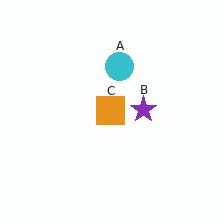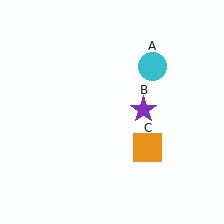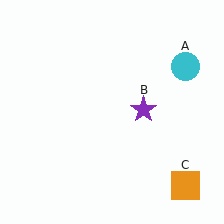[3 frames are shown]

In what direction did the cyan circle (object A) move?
The cyan circle (object A) moved right.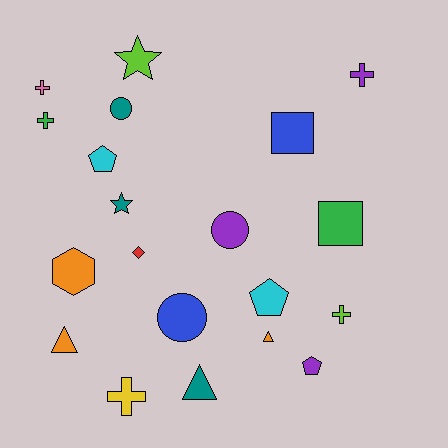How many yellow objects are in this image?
There is 1 yellow object.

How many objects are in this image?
There are 20 objects.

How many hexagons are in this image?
There is 1 hexagon.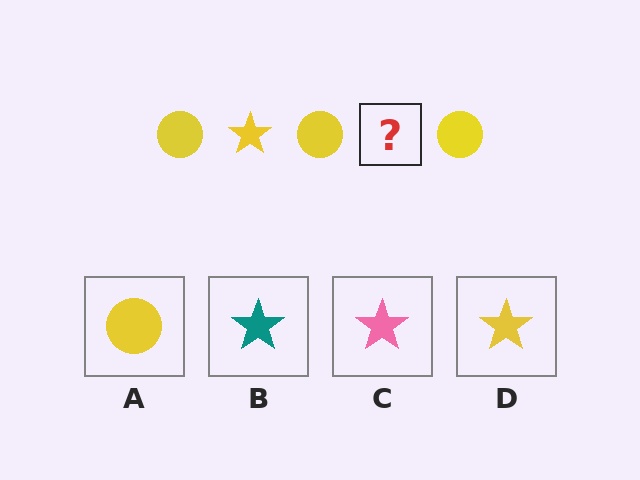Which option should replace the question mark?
Option D.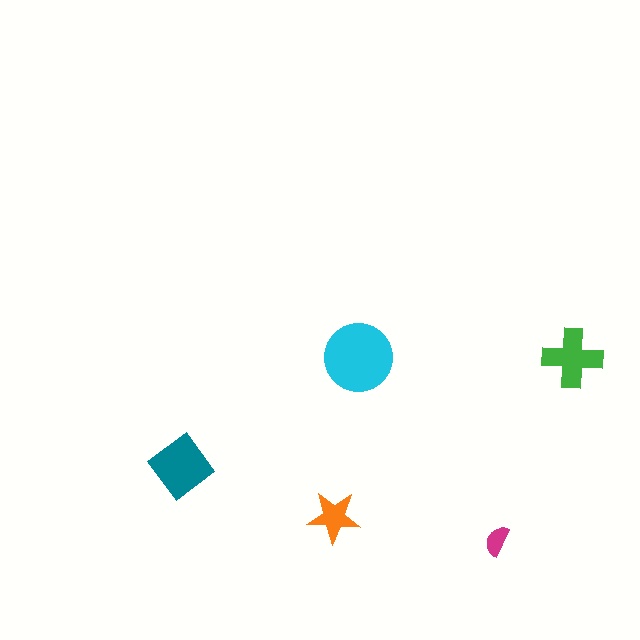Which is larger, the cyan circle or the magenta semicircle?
The cyan circle.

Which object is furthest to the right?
The green cross is rightmost.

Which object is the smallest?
The magenta semicircle.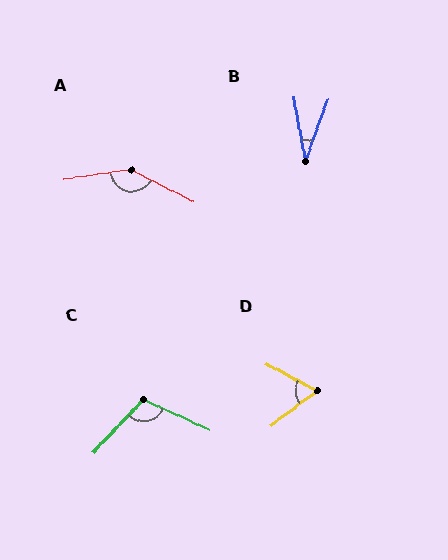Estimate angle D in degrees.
Approximately 65 degrees.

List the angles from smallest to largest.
B (30°), D (65°), C (108°), A (145°).